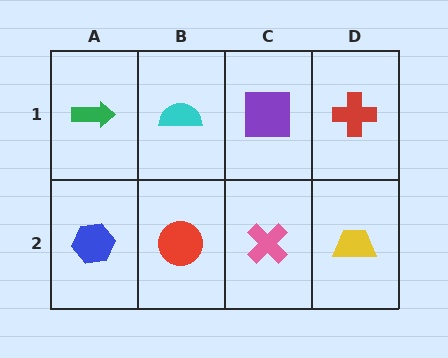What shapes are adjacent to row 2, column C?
A purple square (row 1, column C), a red circle (row 2, column B), a yellow trapezoid (row 2, column D).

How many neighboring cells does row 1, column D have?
2.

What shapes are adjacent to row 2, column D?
A red cross (row 1, column D), a pink cross (row 2, column C).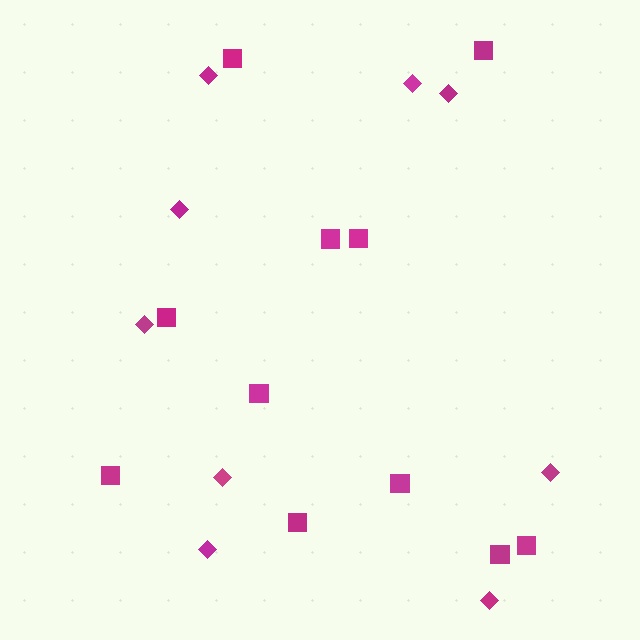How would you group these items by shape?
There are 2 groups: one group of diamonds (9) and one group of squares (11).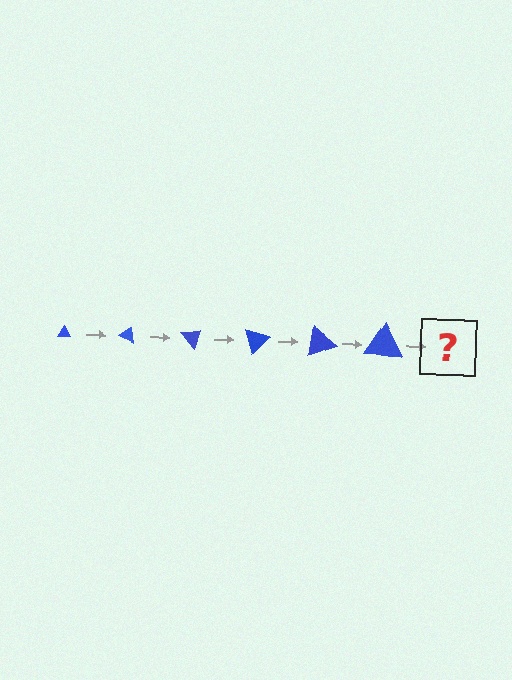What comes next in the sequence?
The next element should be a triangle, larger than the previous one and rotated 150 degrees from the start.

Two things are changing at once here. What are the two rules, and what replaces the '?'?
The two rules are that the triangle grows larger each step and it rotates 25 degrees each step. The '?' should be a triangle, larger than the previous one and rotated 150 degrees from the start.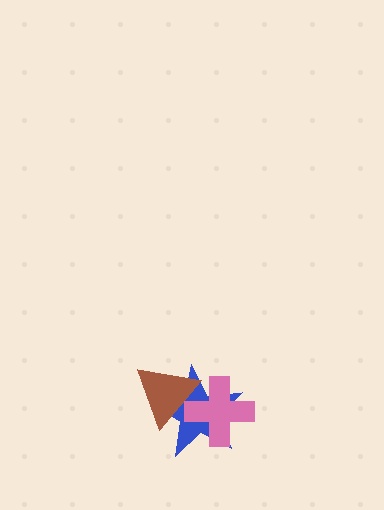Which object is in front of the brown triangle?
The pink cross is in front of the brown triangle.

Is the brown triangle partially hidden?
Yes, it is partially covered by another shape.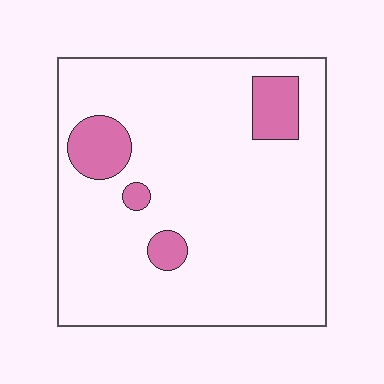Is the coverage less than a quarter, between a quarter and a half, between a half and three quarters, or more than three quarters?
Less than a quarter.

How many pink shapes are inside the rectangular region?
4.